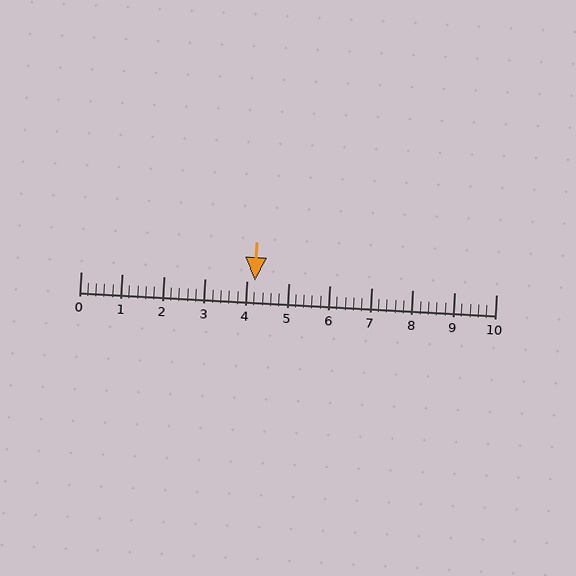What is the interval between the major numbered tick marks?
The major tick marks are spaced 1 units apart.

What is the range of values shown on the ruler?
The ruler shows values from 0 to 10.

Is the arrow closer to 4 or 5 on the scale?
The arrow is closer to 4.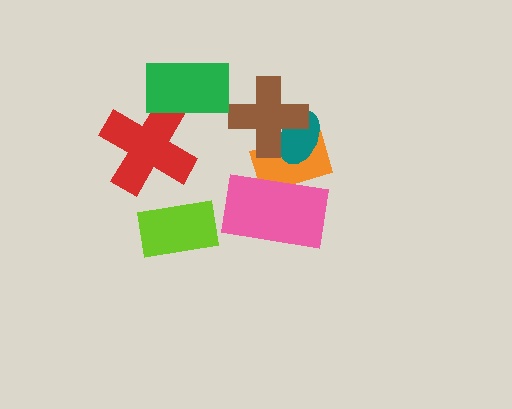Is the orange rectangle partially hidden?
Yes, it is partially covered by another shape.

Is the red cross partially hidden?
Yes, it is partially covered by another shape.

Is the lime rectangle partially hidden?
No, no other shape covers it.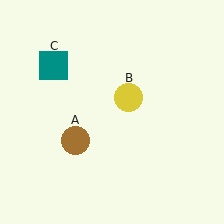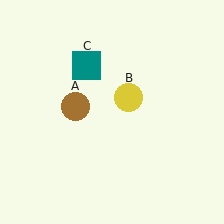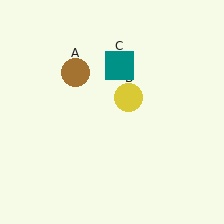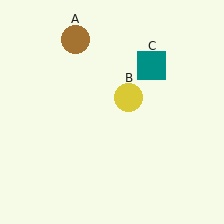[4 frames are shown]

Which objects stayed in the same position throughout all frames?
Yellow circle (object B) remained stationary.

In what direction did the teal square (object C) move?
The teal square (object C) moved right.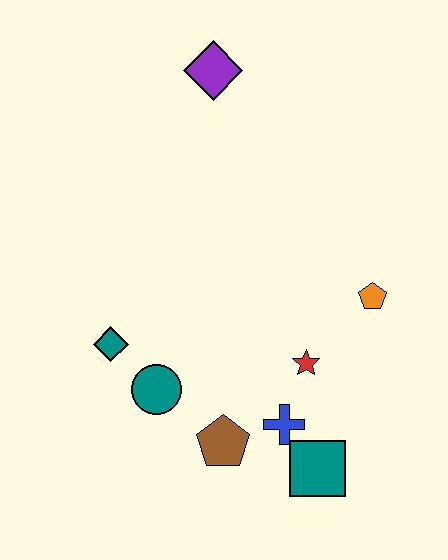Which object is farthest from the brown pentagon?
The purple diamond is farthest from the brown pentagon.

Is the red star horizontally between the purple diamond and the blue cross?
No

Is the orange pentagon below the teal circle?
No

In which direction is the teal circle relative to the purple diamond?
The teal circle is below the purple diamond.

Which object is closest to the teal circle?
The teal diamond is closest to the teal circle.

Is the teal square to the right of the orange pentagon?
No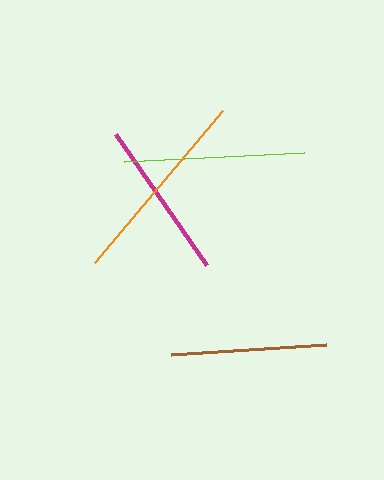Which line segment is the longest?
The orange line is the longest at approximately 199 pixels.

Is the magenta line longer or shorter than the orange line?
The orange line is longer than the magenta line.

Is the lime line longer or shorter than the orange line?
The orange line is longer than the lime line.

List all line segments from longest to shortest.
From longest to shortest: orange, lime, magenta, brown.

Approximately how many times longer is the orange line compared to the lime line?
The orange line is approximately 1.1 times the length of the lime line.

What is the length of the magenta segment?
The magenta segment is approximately 160 pixels long.